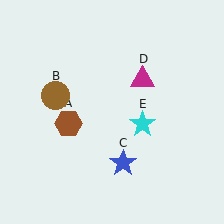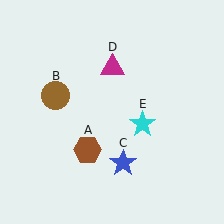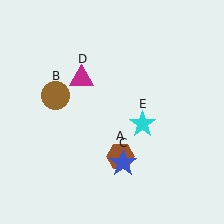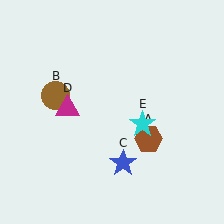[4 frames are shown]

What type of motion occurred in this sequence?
The brown hexagon (object A), magenta triangle (object D) rotated counterclockwise around the center of the scene.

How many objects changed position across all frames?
2 objects changed position: brown hexagon (object A), magenta triangle (object D).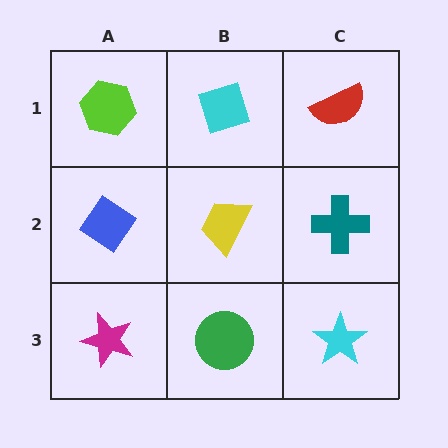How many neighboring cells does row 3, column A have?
2.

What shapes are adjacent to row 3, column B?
A yellow trapezoid (row 2, column B), a magenta star (row 3, column A), a cyan star (row 3, column C).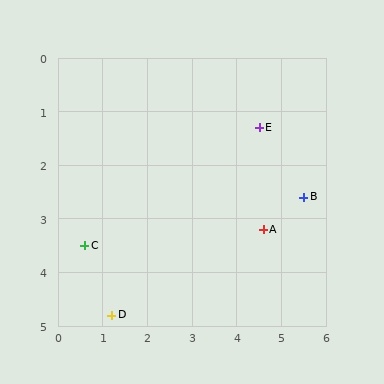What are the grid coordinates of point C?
Point C is at approximately (0.6, 3.5).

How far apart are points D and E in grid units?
Points D and E are about 4.8 grid units apart.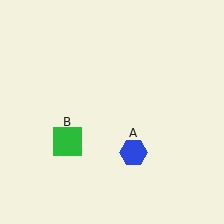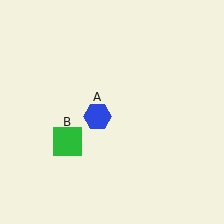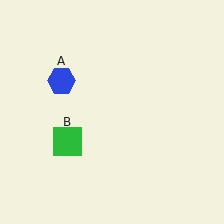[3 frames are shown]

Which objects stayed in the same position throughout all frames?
Green square (object B) remained stationary.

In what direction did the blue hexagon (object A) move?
The blue hexagon (object A) moved up and to the left.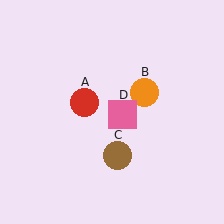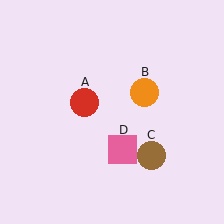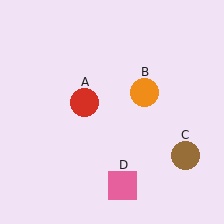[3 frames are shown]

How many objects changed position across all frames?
2 objects changed position: brown circle (object C), pink square (object D).